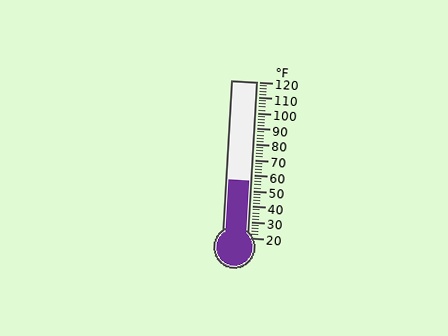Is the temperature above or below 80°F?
The temperature is below 80°F.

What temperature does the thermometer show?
The thermometer shows approximately 56°F.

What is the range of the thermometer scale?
The thermometer scale ranges from 20°F to 120°F.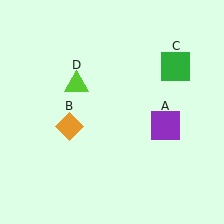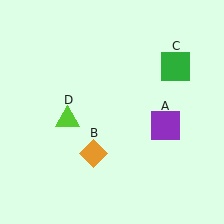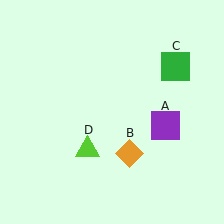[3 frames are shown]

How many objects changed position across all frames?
2 objects changed position: orange diamond (object B), lime triangle (object D).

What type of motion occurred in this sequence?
The orange diamond (object B), lime triangle (object D) rotated counterclockwise around the center of the scene.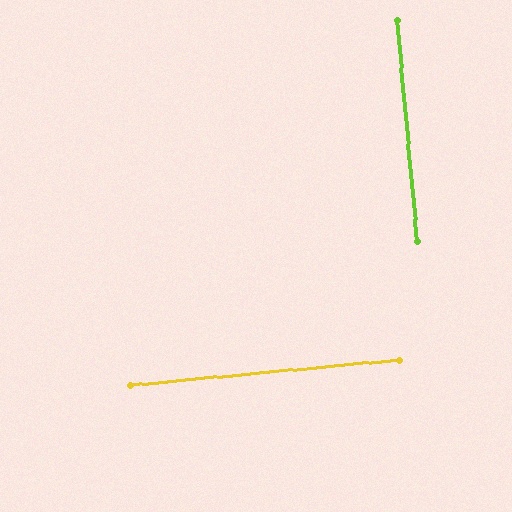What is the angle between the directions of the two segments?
Approximately 90 degrees.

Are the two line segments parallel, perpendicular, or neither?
Perpendicular — they meet at approximately 90°.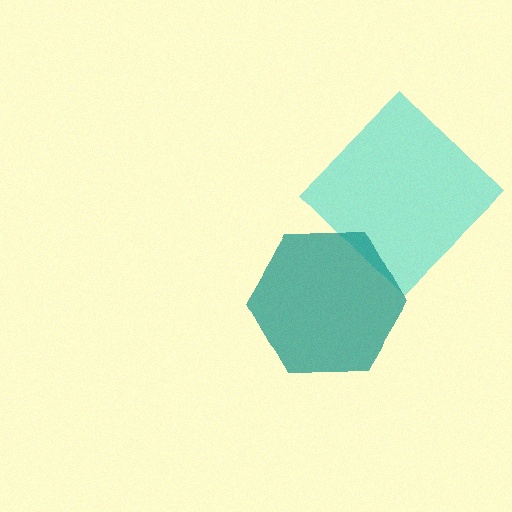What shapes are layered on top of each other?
The layered shapes are: a cyan diamond, a teal hexagon.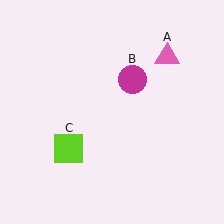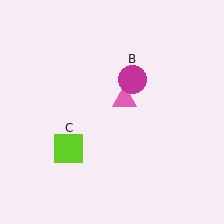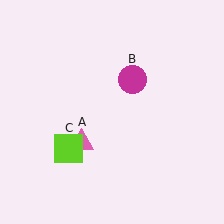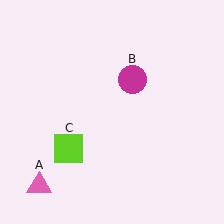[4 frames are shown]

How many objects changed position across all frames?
1 object changed position: pink triangle (object A).